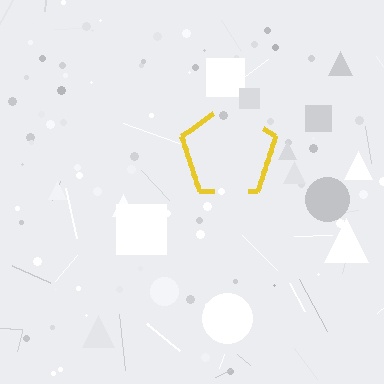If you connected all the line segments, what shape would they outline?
They would outline a pentagon.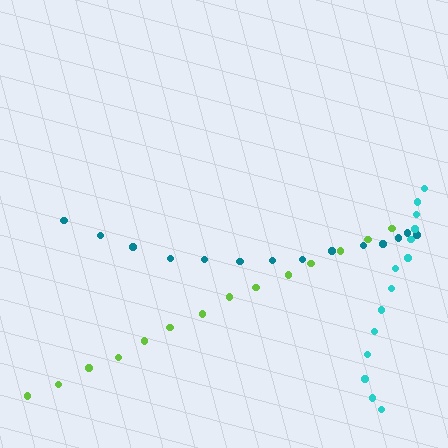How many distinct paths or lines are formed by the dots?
There are 3 distinct paths.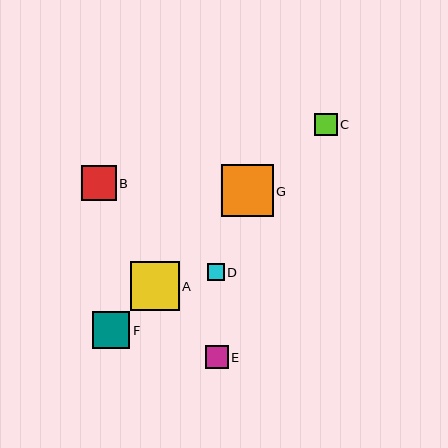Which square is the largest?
Square G is the largest with a size of approximately 52 pixels.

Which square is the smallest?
Square D is the smallest with a size of approximately 17 pixels.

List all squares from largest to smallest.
From largest to smallest: G, A, F, B, E, C, D.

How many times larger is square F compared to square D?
Square F is approximately 2.2 times the size of square D.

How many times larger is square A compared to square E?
Square A is approximately 2.2 times the size of square E.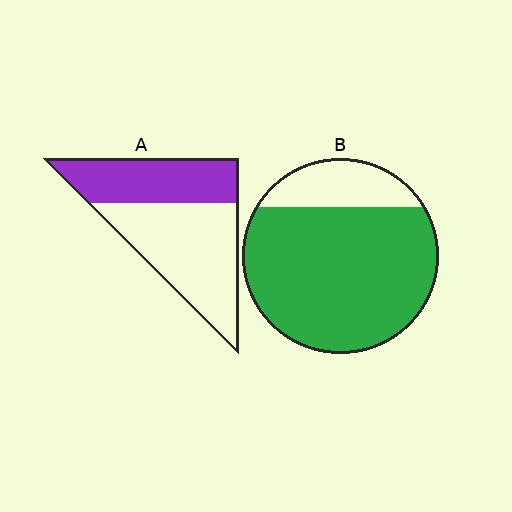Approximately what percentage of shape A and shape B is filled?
A is approximately 40% and B is approximately 80%.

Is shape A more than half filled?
No.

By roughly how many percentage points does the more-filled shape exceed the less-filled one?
By roughly 40 percentage points (B over A).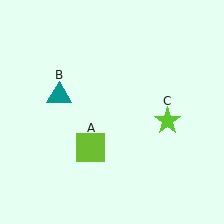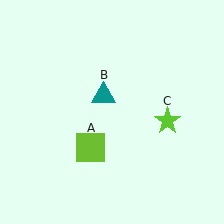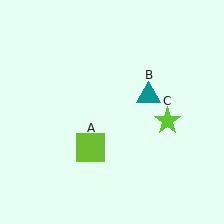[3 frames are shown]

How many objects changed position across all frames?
1 object changed position: teal triangle (object B).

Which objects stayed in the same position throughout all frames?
Lime square (object A) and lime star (object C) remained stationary.